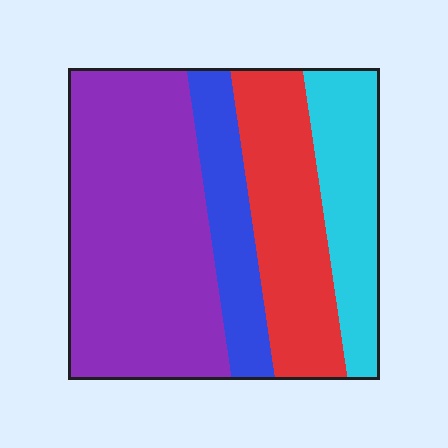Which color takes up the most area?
Purple, at roughly 45%.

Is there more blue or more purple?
Purple.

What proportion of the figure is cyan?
Cyan takes up less than a quarter of the figure.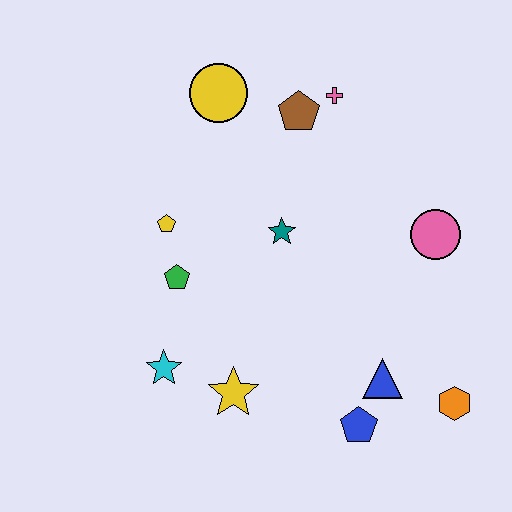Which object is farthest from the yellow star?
The pink cross is farthest from the yellow star.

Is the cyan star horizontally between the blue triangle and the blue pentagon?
No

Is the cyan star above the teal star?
No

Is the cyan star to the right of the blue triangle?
No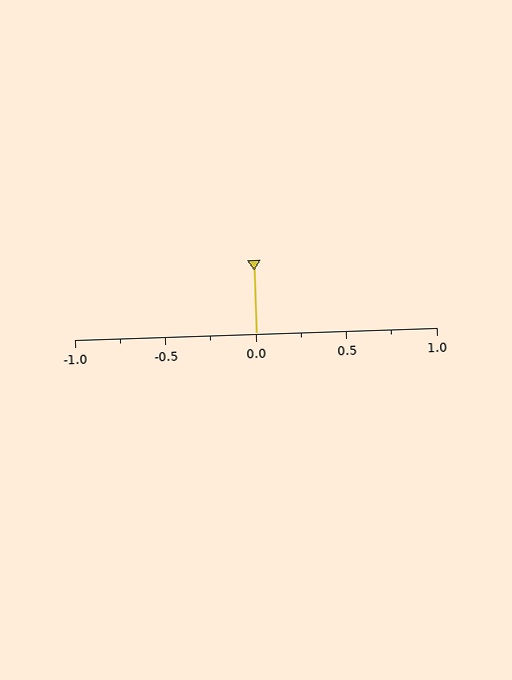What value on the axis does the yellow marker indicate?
The marker indicates approximately 0.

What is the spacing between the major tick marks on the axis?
The major ticks are spaced 0.5 apart.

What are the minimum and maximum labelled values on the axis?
The axis runs from -1.0 to 1.0.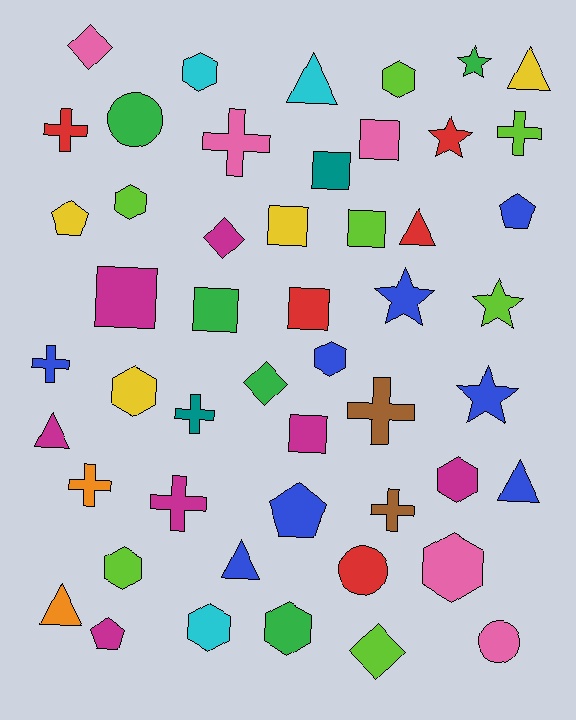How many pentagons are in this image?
There are 4 pentagons.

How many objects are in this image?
There are 50 objects.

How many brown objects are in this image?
There are 2 brown objects.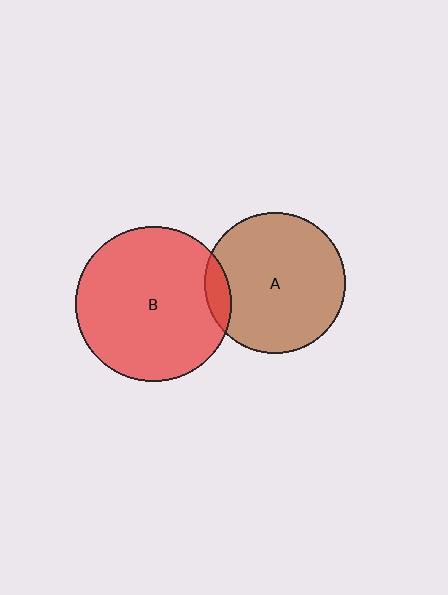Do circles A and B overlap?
Yes.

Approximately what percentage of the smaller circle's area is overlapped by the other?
Approximately 10%.